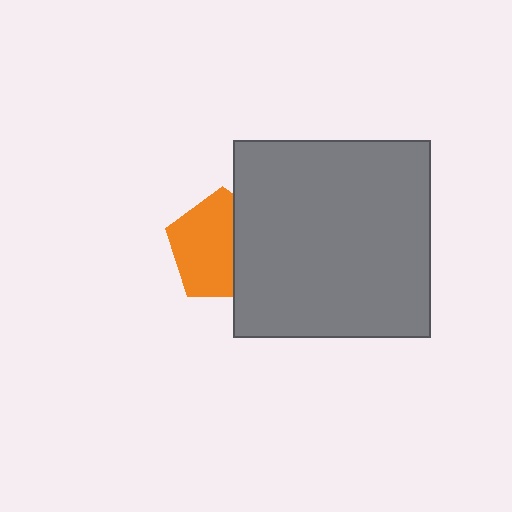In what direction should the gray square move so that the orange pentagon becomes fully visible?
The gray square should move right. That is the shortest direction to clear the overlap and leave the orange pentagon fully visible.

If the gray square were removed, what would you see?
You would see the complete orange pentagon.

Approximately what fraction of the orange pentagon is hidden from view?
Roughly 37% of the orange pentagon is hidden behind the gray square.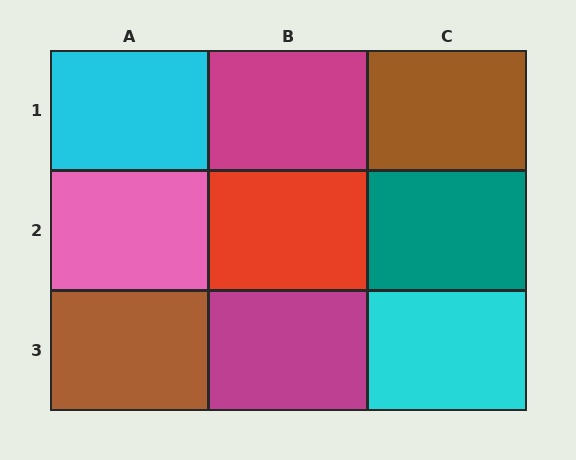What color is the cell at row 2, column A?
Pink.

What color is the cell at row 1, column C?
Brown.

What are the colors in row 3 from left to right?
Brown, magenta, cyan.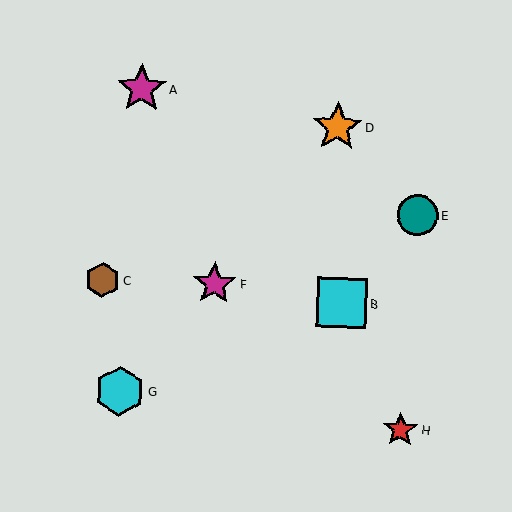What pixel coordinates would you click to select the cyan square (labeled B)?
Click at (342, 303) to select the cyan square B.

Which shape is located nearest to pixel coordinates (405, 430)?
The red star (labeled H) at (400, 430) is nearest to that location.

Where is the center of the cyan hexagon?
The center of the cyan hexagon is at (120, 391).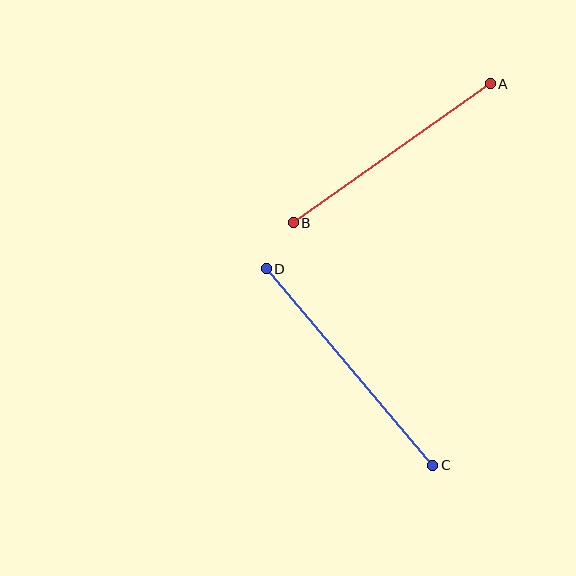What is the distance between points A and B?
The distance is approximately 241 pixels.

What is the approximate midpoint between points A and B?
The midpoint is at approximately (392, 153) pixels.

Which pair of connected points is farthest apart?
Points C and D are farthest apart.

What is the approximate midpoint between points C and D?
The midpoint is at approximately (349, 367) pixels.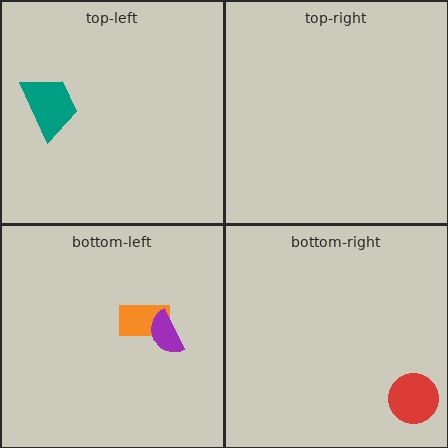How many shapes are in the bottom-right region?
1.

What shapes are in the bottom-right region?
The red circle.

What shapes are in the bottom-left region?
The orange rectangle, the purple semicircle.